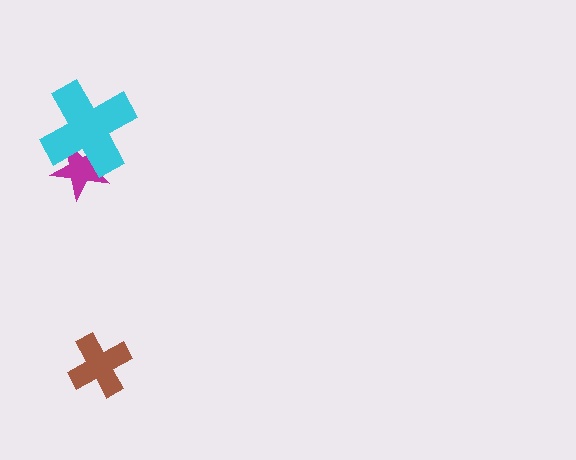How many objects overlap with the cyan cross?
1 object overlaps with the cyan cross.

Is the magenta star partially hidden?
Yes, it is partially covered by another shape.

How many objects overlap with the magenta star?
1 object overlaps with the magenta star.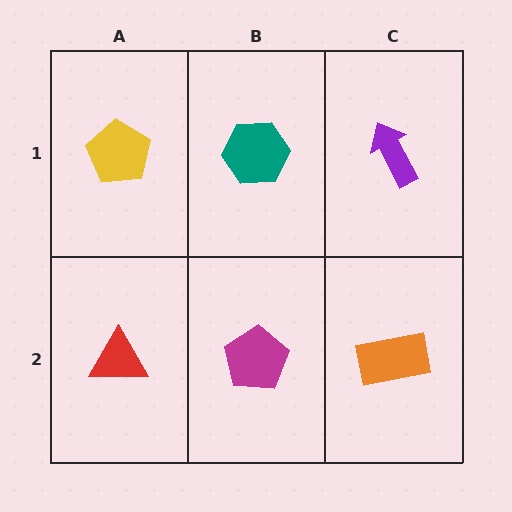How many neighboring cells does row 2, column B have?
3.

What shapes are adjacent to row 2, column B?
A teal hexagon (row 1, column B), a red triangle (row 2, column A), an orange rectangle (row 2, column C).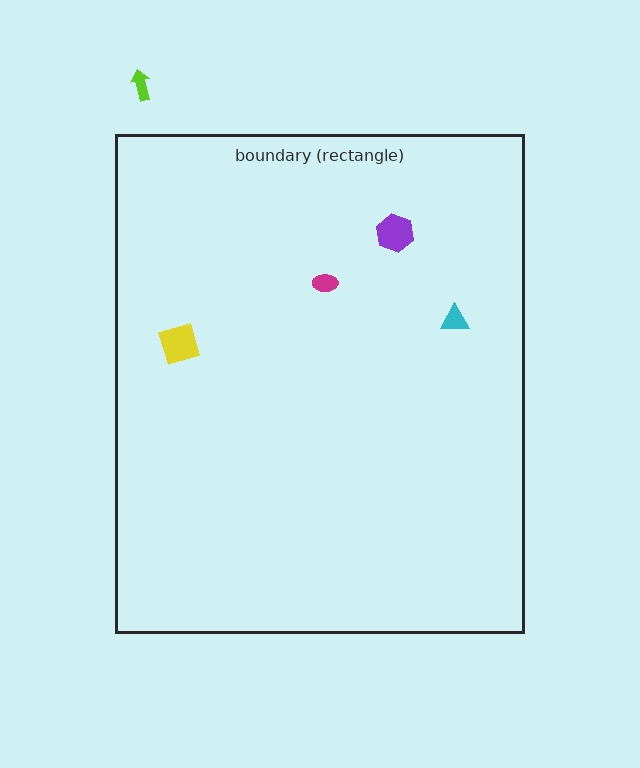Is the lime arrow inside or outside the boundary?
Outside.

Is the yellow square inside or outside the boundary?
Inside.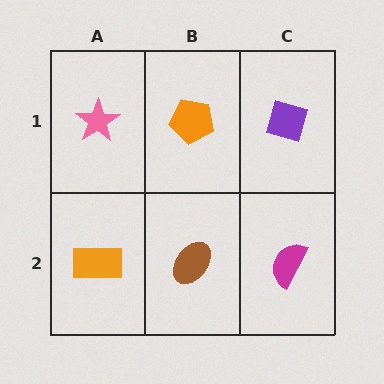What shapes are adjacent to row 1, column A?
An orange rectangle (row 2, column A), an orange pentagon (row 1, column B).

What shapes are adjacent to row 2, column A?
A pink star (row 1, column A), a brown ellipse (row 2, column B).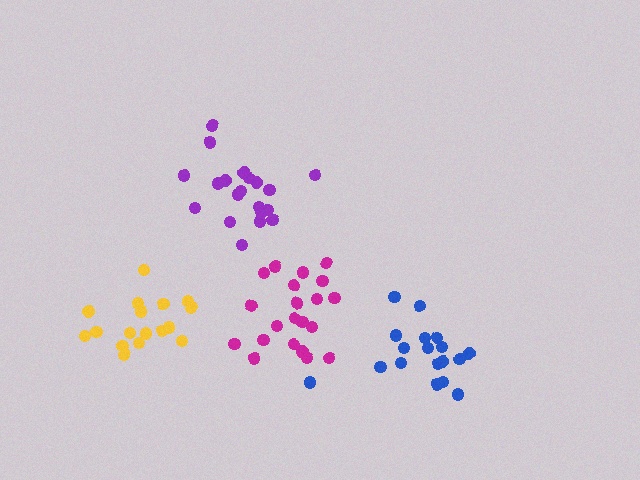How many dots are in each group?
Group 1: 20 dots, Group 2: 18 dots, Group 3: 17 dots, Group 4: 21 dots (76 total).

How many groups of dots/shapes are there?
There are 4 groups.